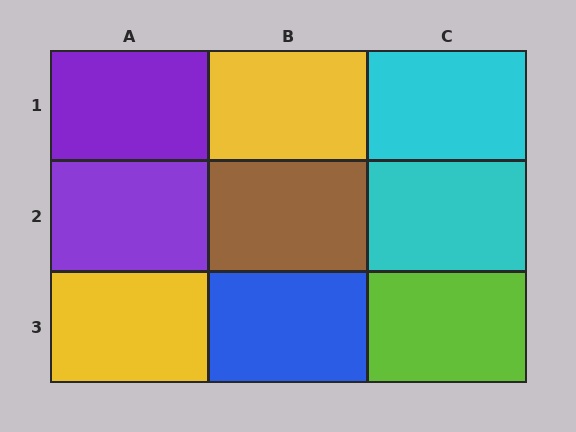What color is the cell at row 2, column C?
Cyan.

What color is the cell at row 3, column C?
Lime.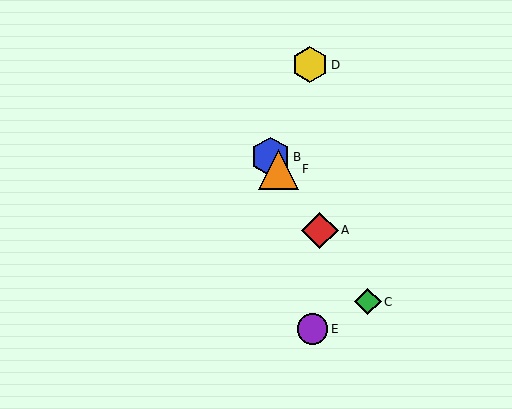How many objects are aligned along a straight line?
4 objects (A, B, C, F) are aligned along a straight line.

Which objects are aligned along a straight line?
Objects A, B, C, F are aligned along a straight line.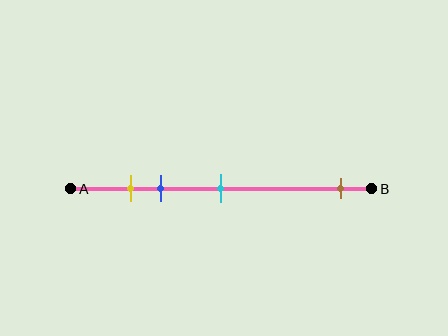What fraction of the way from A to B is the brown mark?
The brown mark is approximately 90% (0.9) of the way from A to B.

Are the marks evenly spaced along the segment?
No, the marks are not evenly spaced.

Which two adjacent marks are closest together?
The yellow and blue marks are the closest adjacent pair.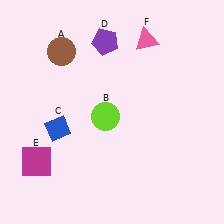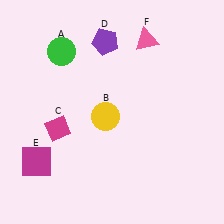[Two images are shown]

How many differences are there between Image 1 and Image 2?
There are 3 differences between the two images.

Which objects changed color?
A changed from brown to green. B changed from lime to yellow. C changed from blue to magenta.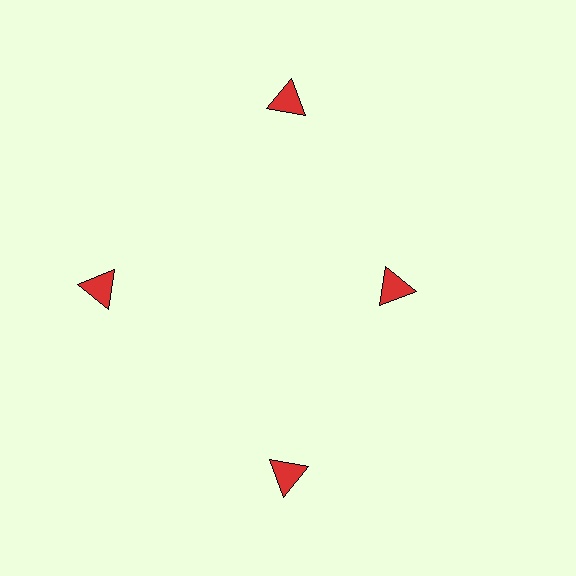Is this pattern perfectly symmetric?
No. The 4 red triangles are arranged in a ring, but one element near the 3 o'clock position is pulled inward toward the center, breaking the 4-fold rotational symmetry.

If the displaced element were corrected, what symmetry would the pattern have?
It would have 4-fold rotational symmetry — the pattern would map onto itself every 90 degrees.